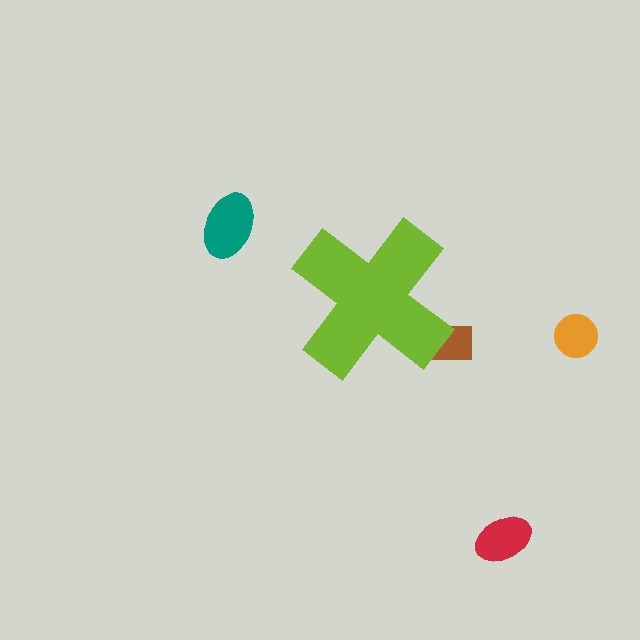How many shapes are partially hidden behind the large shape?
1 shape is partially hidden.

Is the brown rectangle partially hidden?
Yes, the brown rectangle is partially hidden behind the lime cross.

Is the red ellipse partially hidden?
No, the red ellipse is fully visible.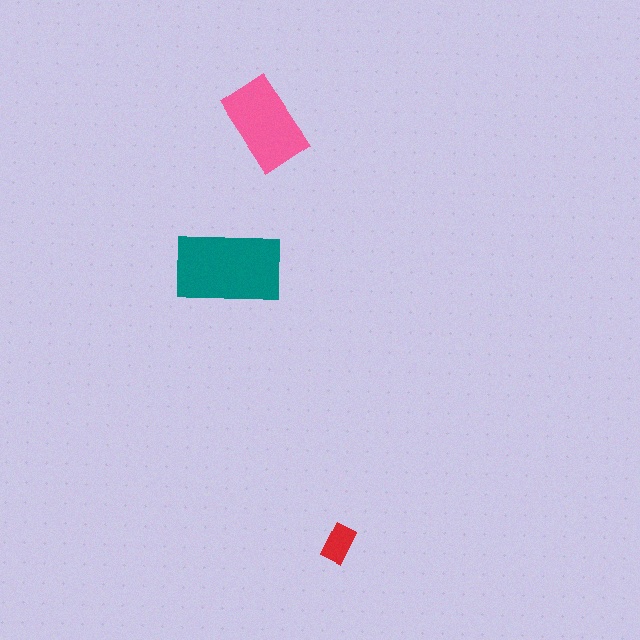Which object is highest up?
The pink rectangle is topmost.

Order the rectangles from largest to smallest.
the teal one, the pink one, the red one.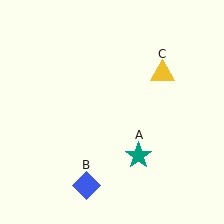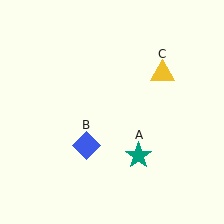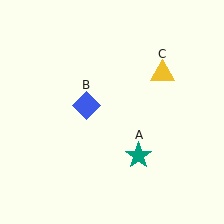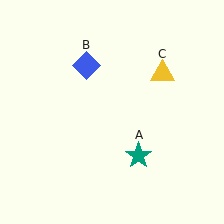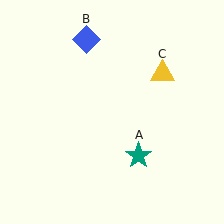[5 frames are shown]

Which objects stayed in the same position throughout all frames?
Teal star (object A) and yellow triangle (object C) remained stationary.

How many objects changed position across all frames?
1 object changed position: blue diamond (object B).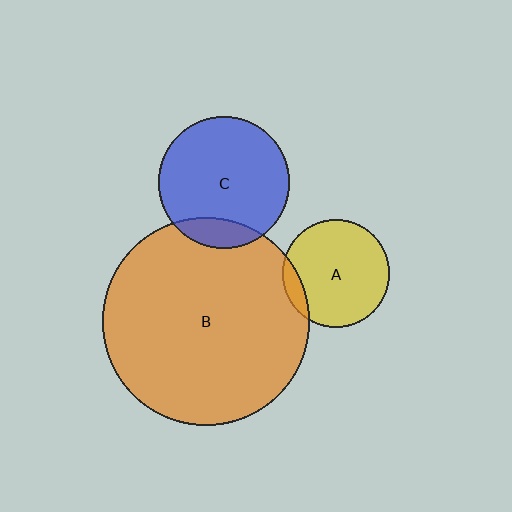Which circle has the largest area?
Circle B (orange).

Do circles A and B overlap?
Yes.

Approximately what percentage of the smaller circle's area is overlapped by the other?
Approximately 10%.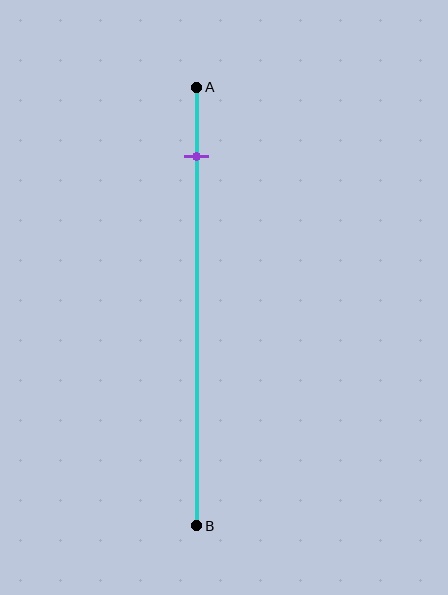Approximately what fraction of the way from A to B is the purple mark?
The purple mark is approximately 15% of the way from A to B.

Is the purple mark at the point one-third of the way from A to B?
No, the mark is at about 15% from A, not at the 33% one-third point.